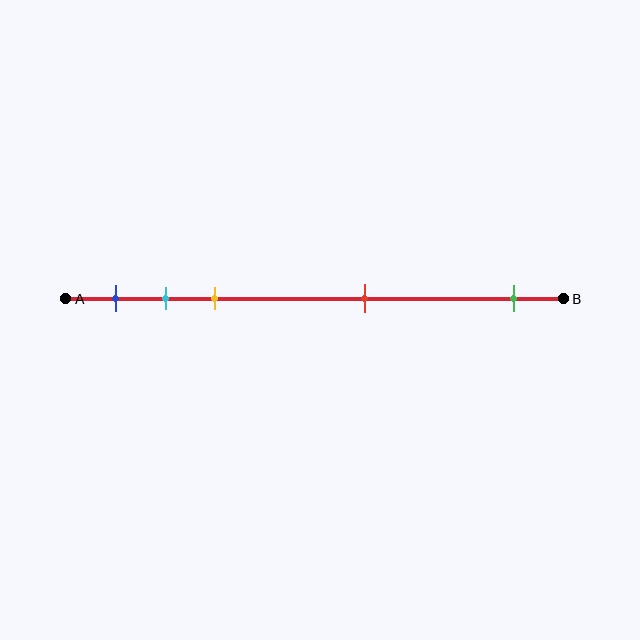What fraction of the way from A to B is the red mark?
The red mark is approximately 60% (0.6) of the way from A to B.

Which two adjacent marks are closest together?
The cyan and yellow marks are the closest adjacent pair.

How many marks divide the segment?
There are 5 marks dividing the segment.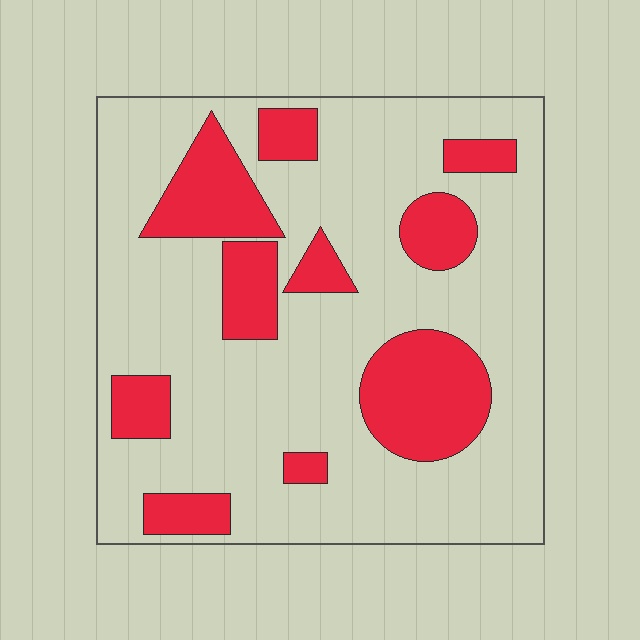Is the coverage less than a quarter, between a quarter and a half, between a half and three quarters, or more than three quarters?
Between a quarter and a half.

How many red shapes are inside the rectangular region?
10.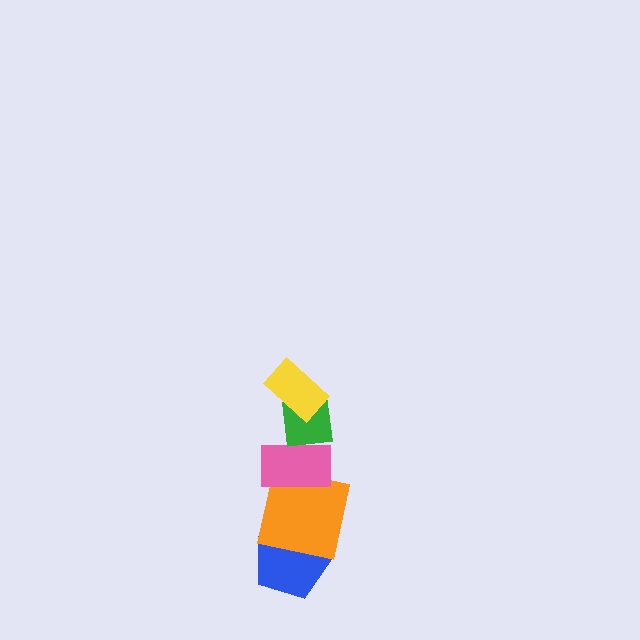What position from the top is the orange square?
The orange square is 4th from the top.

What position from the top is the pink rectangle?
The pink rectangle is 3rd from the top.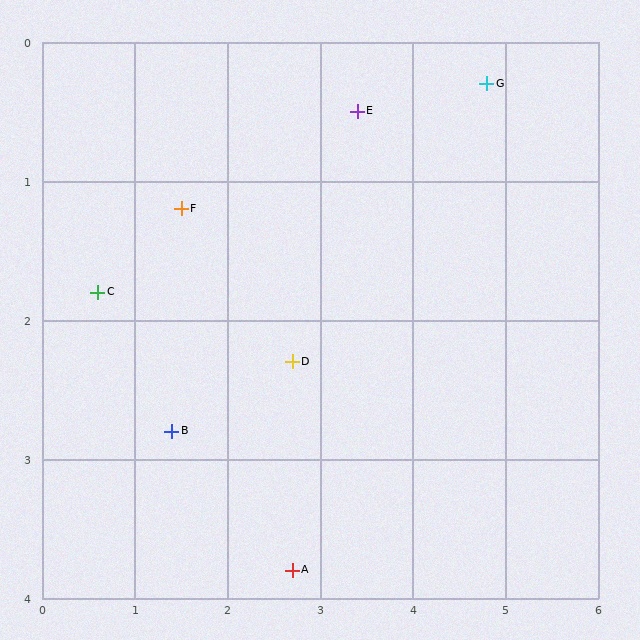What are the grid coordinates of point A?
Point A is at approximately (2.7, 3.8).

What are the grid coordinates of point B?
Point B is at approximately (1.4, 2.8).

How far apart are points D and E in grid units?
Points D and E are about 1.9 grid units apart.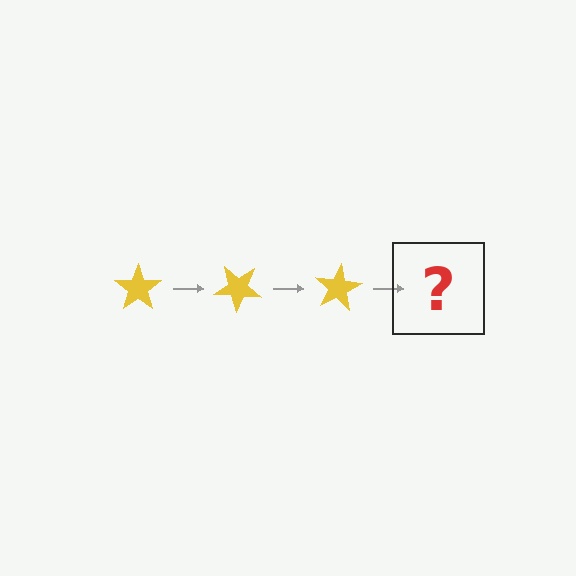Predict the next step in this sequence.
The next step is a yellow star rotated 120 degrees.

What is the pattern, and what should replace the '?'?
The pattern is that the star rotates 40 degrees each step. The '?' should be a yellow star rotated 120 degrees.